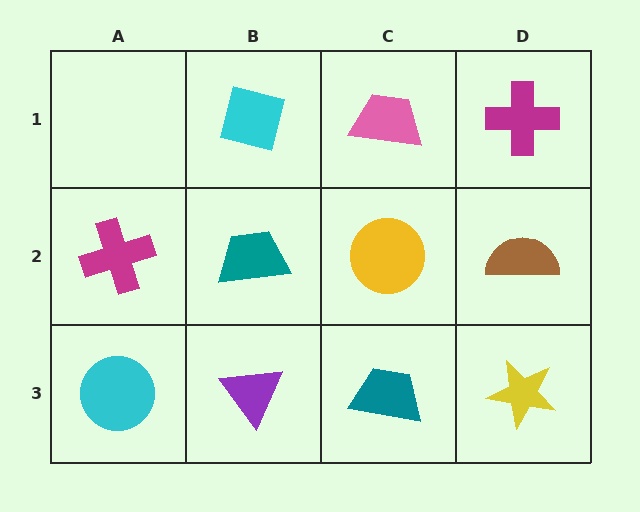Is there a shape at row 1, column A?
No, that cell is empty.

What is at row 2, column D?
A brown semicircle.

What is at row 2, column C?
A yellow circle.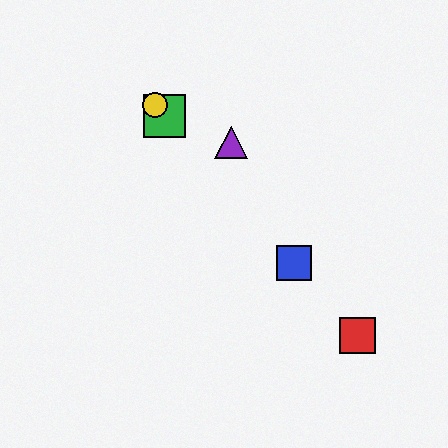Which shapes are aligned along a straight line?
The red square, the blue square, the green square, the yellow circle are aligned along a straight line.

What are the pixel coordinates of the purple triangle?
The purple triangle is at (231, 143).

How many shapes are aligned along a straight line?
4 shapes (the red square, the blue square, the green square, the yellow circle) are aligned along a straight line.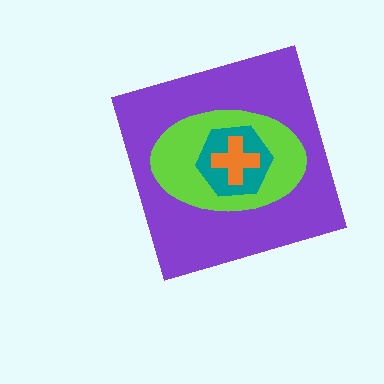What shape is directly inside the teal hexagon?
The orange cross.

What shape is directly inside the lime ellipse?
The teal hexagon.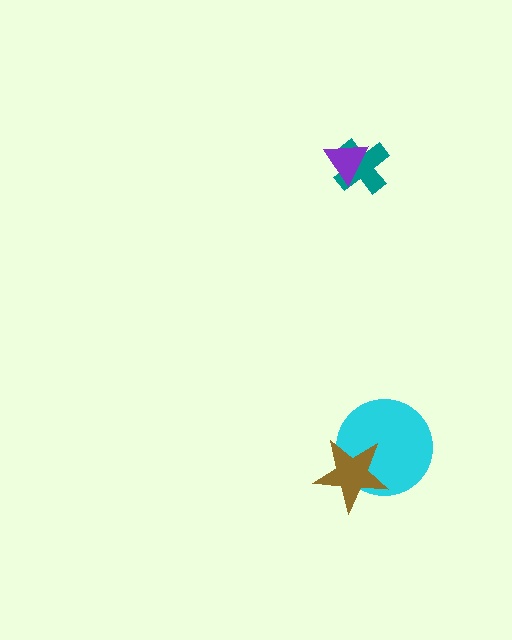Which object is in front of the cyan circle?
The brown star is in front of the cyan circle.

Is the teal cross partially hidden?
Yes, it is partially covered by another shape.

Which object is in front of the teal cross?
The purple triangle is in front of the teal cross.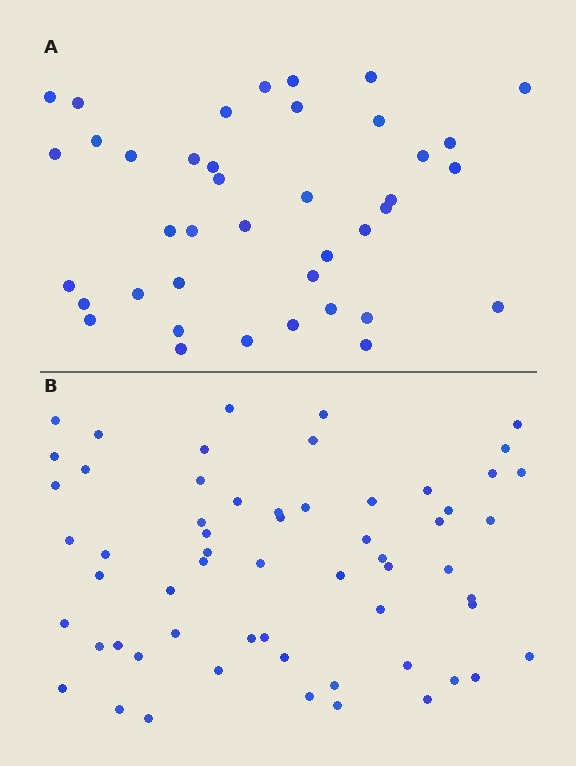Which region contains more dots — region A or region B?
Region B (the bottom region) has more dots.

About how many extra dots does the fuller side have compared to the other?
Region B has approximately 20 more dots than region A.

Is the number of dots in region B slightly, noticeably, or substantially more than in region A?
Region B has substantially more. The ratio is roughly 1.5 to 1.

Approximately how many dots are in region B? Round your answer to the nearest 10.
About 60 dots.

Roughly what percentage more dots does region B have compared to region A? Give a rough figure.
About 50% more.